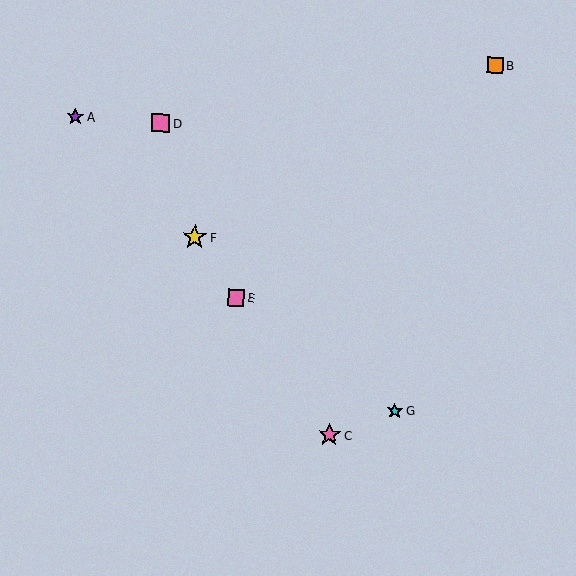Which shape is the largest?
The yellow star (labeled F) is the largest.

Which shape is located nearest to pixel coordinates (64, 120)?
The purple star (labeled A) at (75, 117) is nearest to that location.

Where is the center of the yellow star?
The center of the yellow star is at (195, 237).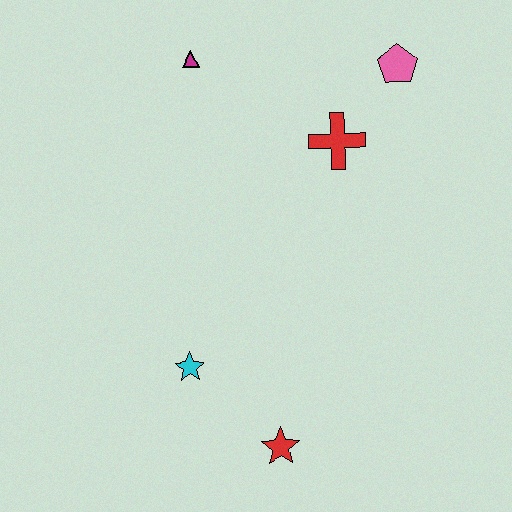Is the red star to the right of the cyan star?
Yes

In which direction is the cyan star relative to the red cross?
The cyan star is below the red cross.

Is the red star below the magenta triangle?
Yes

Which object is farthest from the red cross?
The red star is farthest from the red cross.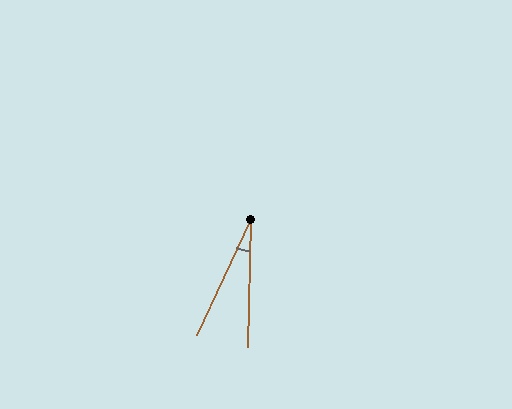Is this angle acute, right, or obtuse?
It is acute.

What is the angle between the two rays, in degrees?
Approximately 24 degrees.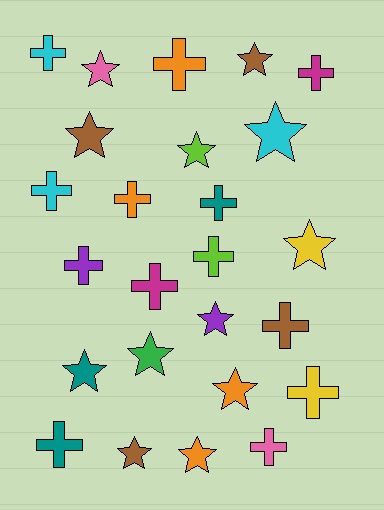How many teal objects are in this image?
There are 3 teal objects.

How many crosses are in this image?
There are 13 crosses.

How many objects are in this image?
There are 25 objects.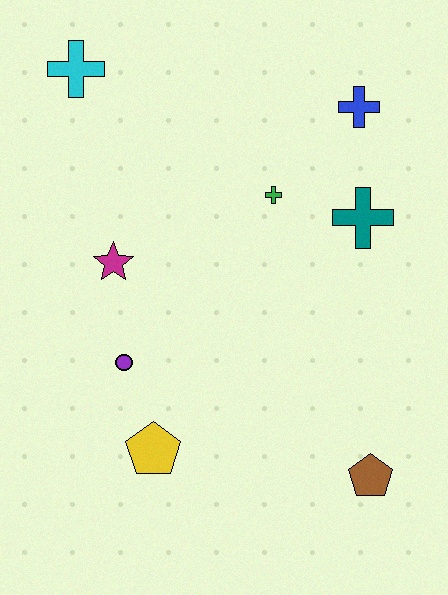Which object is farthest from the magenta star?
The brown pentagon is farthest from the magenta star.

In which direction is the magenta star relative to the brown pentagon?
The magenta star is to the left of the brown pentagon.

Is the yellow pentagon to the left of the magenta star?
No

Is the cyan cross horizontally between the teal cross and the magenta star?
No